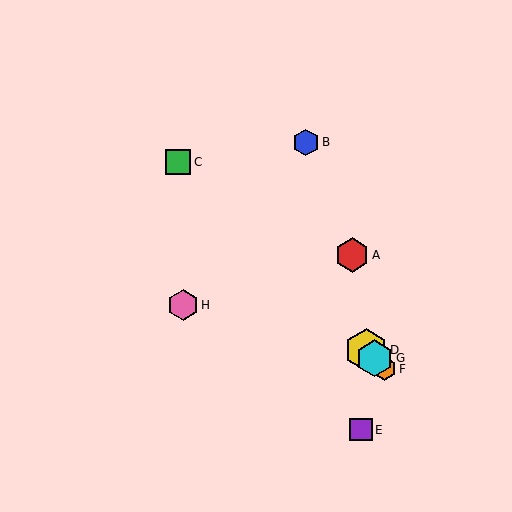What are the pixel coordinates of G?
Object G is at (375, 358).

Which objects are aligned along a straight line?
Objects C, D, F, G are aligned along a straight line.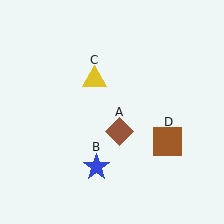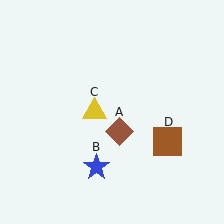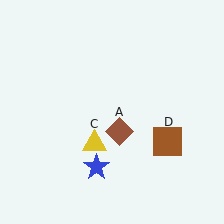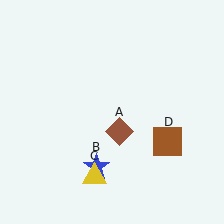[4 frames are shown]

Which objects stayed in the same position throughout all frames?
Brown diamond (object A) and blue star (object B) and brown square (object D) remained stationary.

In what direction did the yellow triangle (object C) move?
The yellow triangle (object C) moved down.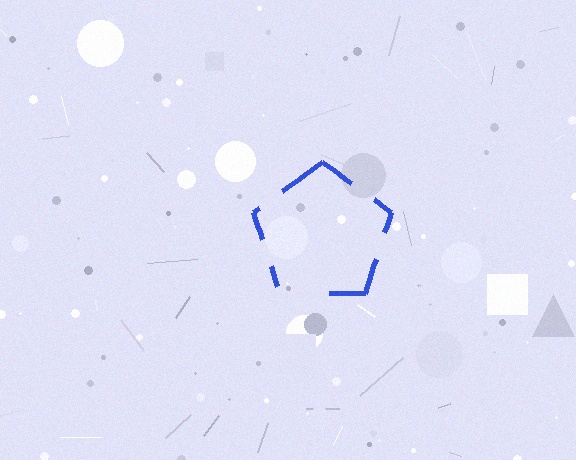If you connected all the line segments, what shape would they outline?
They would outline a pentagon.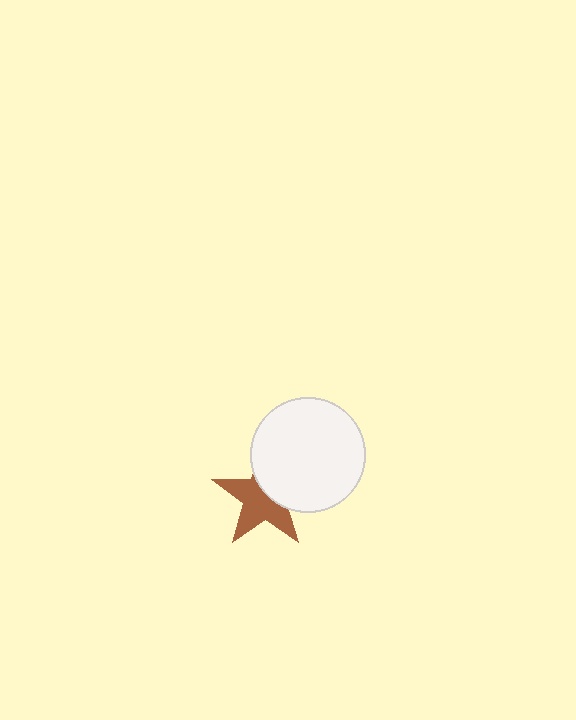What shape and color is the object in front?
The object in front is a white circle.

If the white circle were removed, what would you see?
You would see the complete brown star.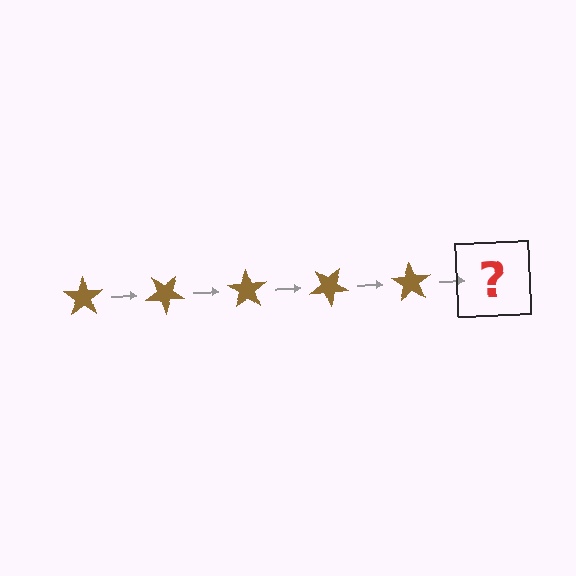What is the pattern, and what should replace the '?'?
The pattern is that the star rotates 35 degrees each step. The '?' should be a brown star rotated 175 degrees.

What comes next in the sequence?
The next element should be a brown star rotated 175 degrees.